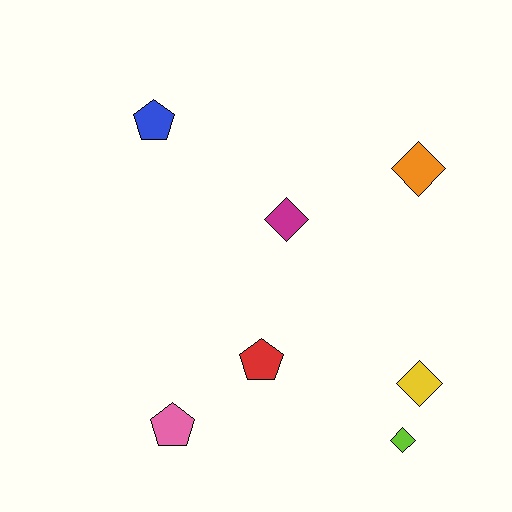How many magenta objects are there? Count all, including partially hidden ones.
There is 1 magenta object.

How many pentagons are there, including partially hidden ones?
There are 3 pentagons.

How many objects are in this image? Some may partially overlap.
There are 7 objects.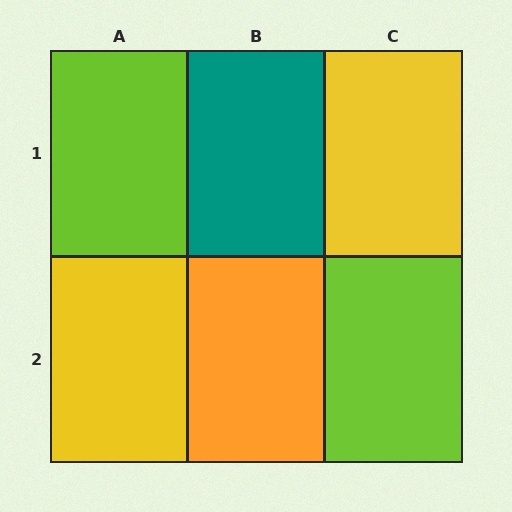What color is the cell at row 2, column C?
Lime.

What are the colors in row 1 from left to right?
Lime, teal, yellow.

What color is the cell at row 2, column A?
Yellow.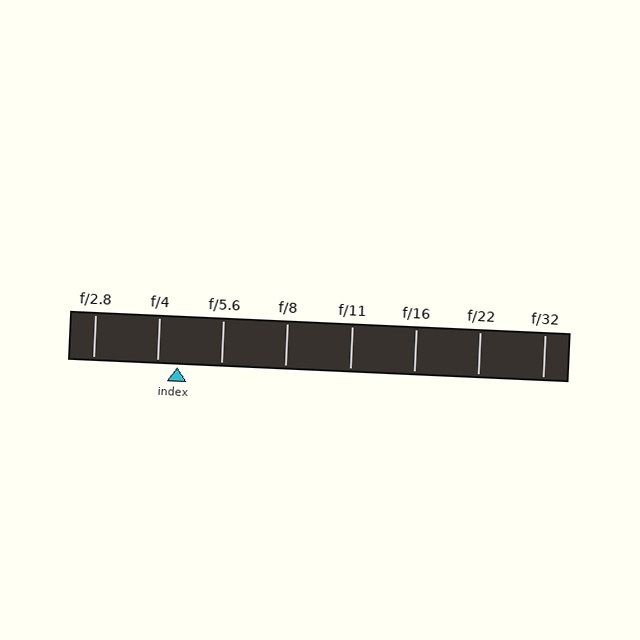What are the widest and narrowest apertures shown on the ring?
The widest aperture shown is f/2.8 and the narrowest is f/32.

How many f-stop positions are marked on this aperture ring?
There are 8 f-stop positions marked.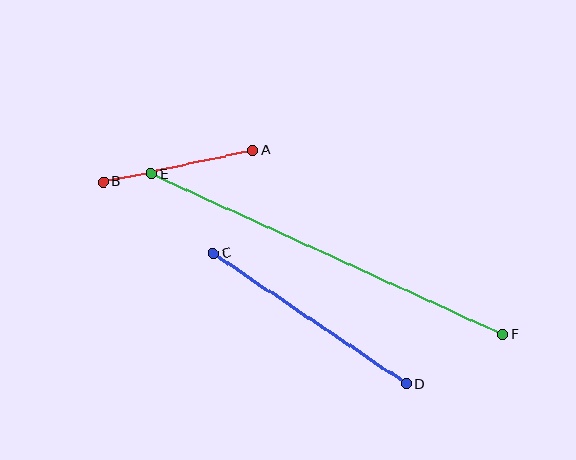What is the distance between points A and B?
The distance is approximately 153 pixels.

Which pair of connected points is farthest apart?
Points E and F are farthest apart.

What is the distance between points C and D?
The distance is approximately 233 pixels.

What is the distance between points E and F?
The distance is approximately 385 pixels.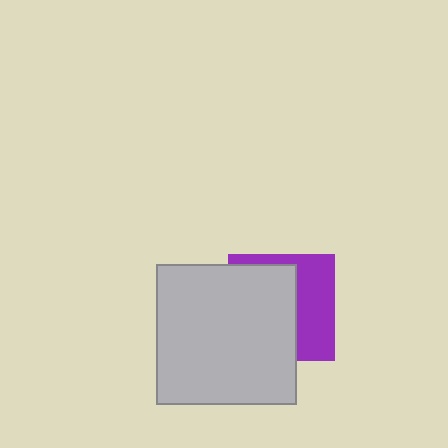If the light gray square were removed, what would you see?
You would see the complete purple square.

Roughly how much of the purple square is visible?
A small part of it is visible (roughly 41%).